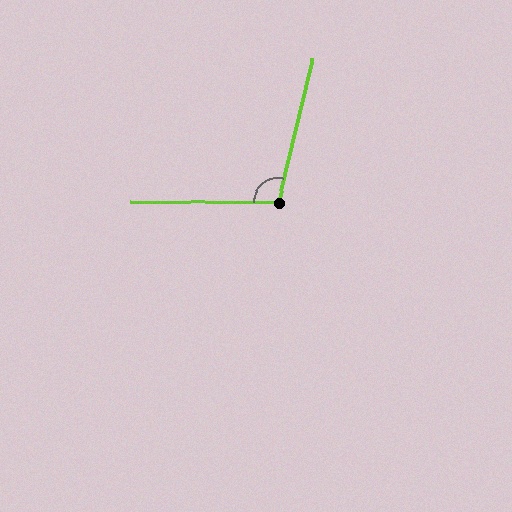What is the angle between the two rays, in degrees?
Approximately 103 degrees.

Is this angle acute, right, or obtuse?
It is obtuse.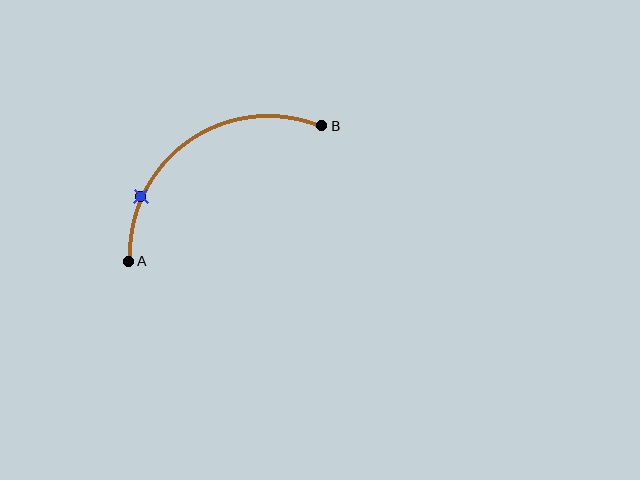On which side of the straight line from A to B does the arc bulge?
The arc bulges above and to the left of the straight line connecting A and B.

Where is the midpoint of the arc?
The arc midpoint is the point on the curve farthest from the straight line joining A and B. It sits above and to the left of that line.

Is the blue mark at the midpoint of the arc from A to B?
No. The blue mark lies on the arc but is closer to endpoint A. The arc midpoint would be at the point on the curve equidistant along the arc from both A and B.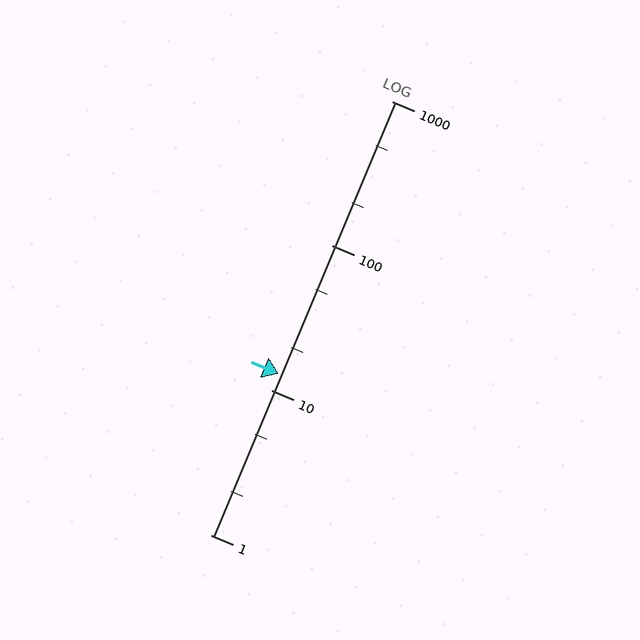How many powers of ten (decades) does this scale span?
The scale spans 3 decades, from 1 to 1000.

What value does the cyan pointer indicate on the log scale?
The pointer indicates approximately 13.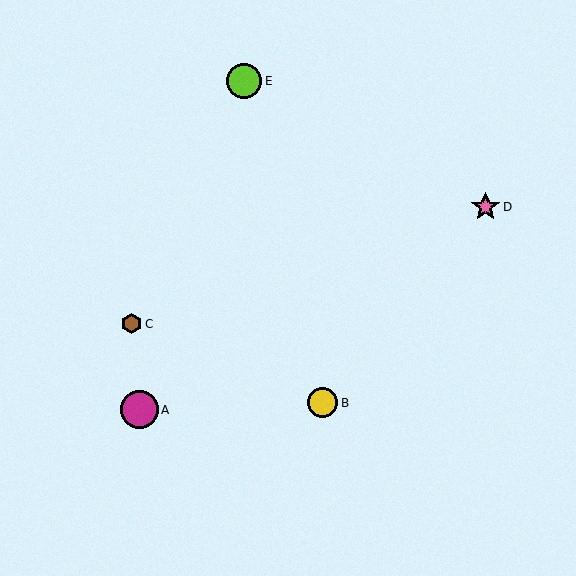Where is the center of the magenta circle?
The center of the magenta circle is at (140, 410).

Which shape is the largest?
The magenta circle (labeled A) is the largest.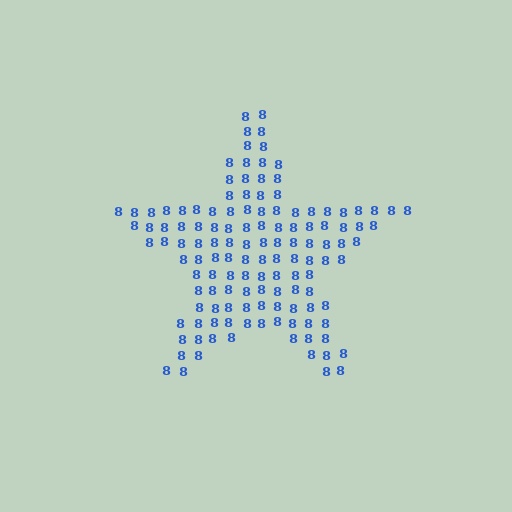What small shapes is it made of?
It is made of small digit 8's.